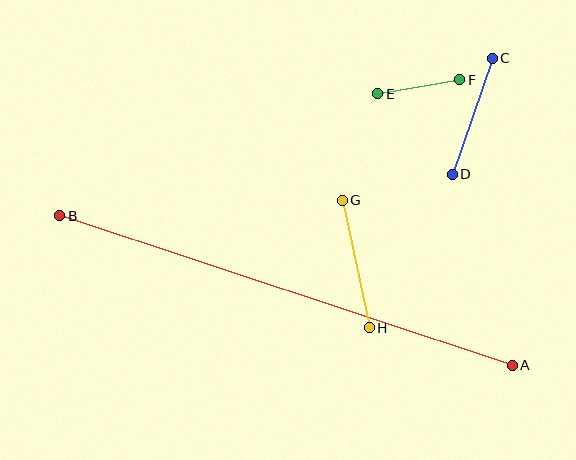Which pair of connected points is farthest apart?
Points A and B are farthest apart.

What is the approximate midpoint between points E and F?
The midpoint is at approximately (419, 87) pixels.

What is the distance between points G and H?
The distance is approximately 131 pixels.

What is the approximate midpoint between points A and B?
The midpoint is at approximately (286, 290) pixels.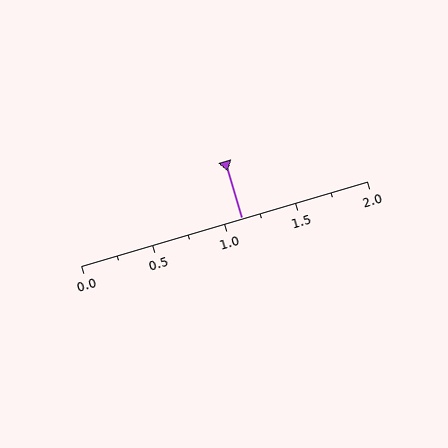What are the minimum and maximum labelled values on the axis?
The axis runs from 0.0 to 2.0.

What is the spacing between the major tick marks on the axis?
The major ticks are spaced 0.5 apart.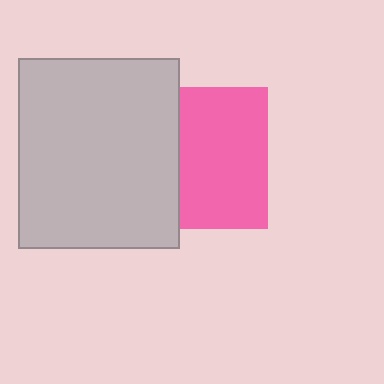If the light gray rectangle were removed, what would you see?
You would see the complete pink square.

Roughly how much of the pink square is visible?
About half of it is visible (roughly 62%).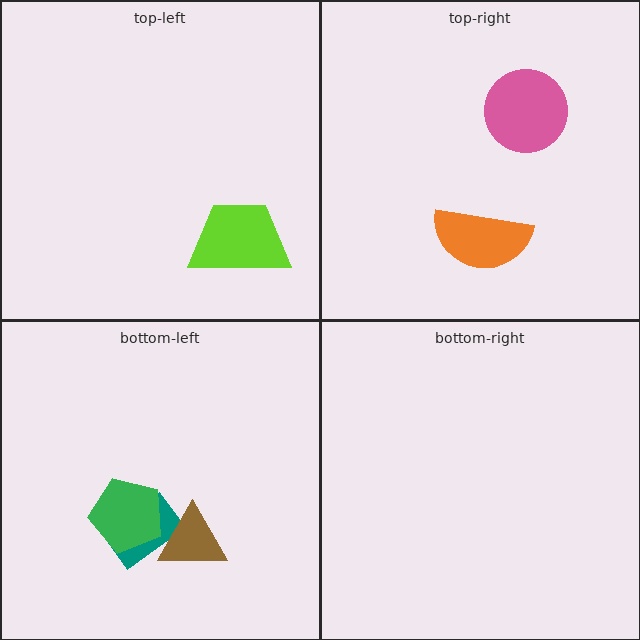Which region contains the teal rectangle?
The bottom-left region.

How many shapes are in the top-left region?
1.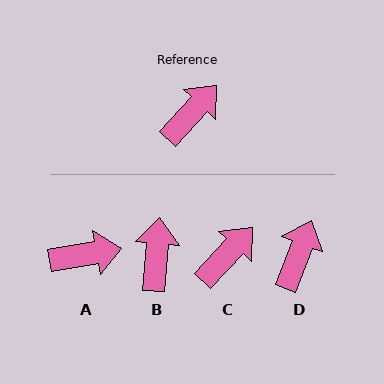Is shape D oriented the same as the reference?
No, it is off by about 22 degrees.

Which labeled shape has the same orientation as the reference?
C.